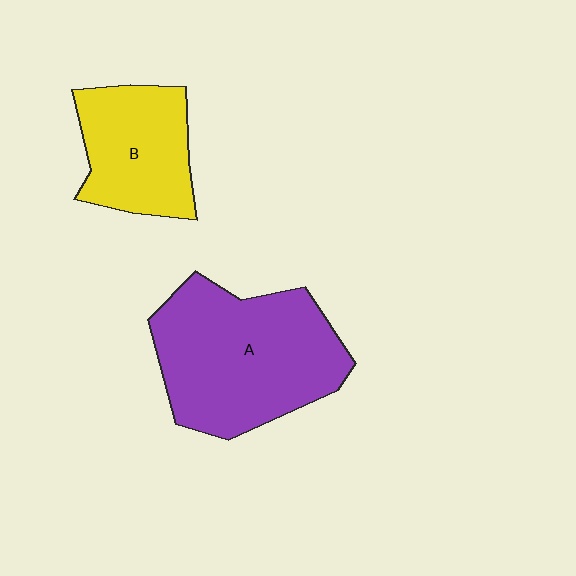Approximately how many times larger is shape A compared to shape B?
Approximately 1.7 times.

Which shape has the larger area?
Shape A (purple).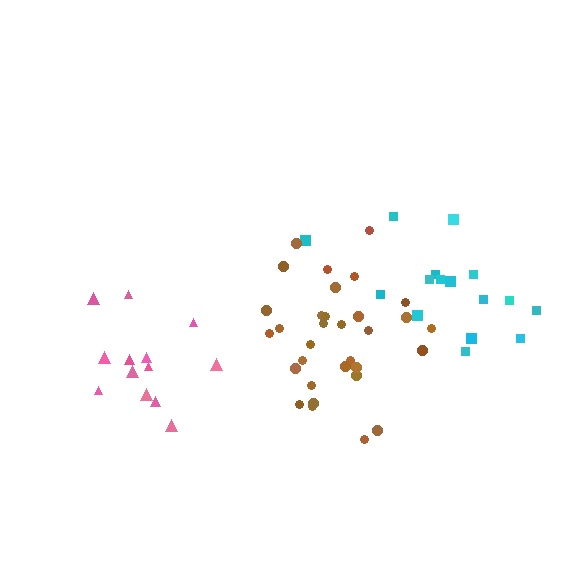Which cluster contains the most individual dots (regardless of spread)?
Brown (32).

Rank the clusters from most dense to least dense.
pink, brown, cyan.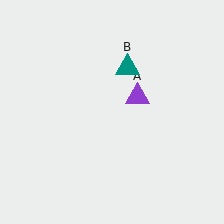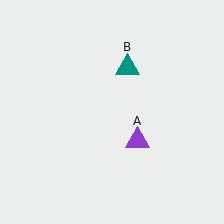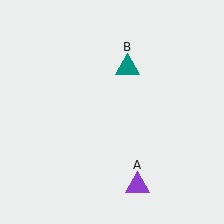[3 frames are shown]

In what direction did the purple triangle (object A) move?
The purple triangle (object A) moved down.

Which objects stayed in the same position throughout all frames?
Teal triangle (object B) remained stationary.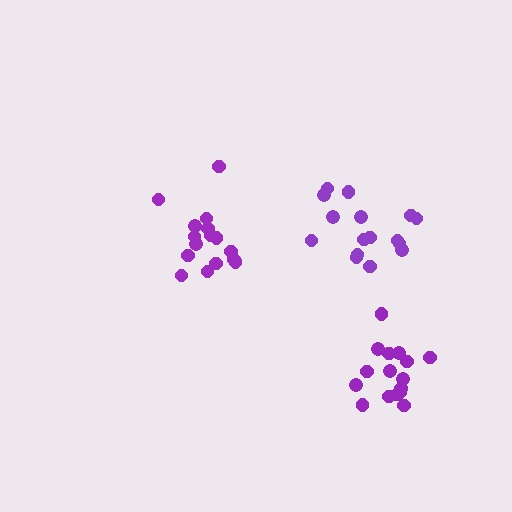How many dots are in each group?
Group 1: 16 dots, Group 2: 16 dots, Group 3: 16 dots (48 total).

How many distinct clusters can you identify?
There are 3 distinct clusters.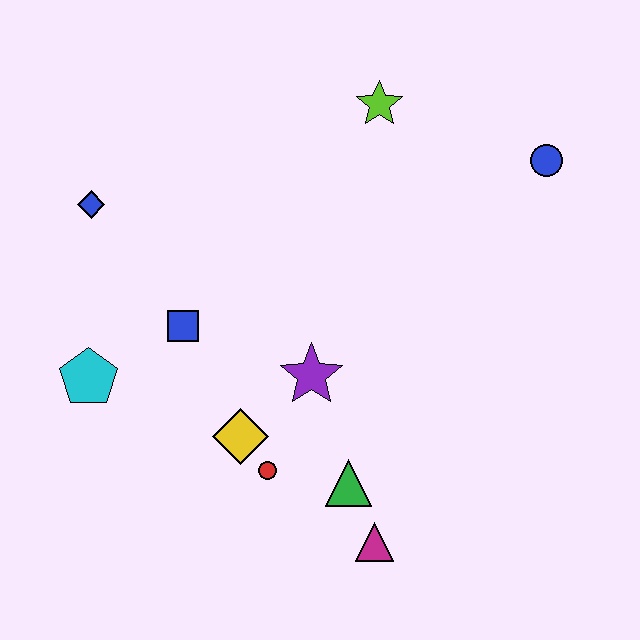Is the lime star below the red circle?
No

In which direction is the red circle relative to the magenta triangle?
The red circle is to the left of the magenta triangle.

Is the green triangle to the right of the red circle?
Yes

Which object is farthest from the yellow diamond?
The blue circle is farthest from the yellow diamond.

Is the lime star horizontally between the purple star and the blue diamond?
No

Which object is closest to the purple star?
The yellow diamond is closest to the purple star.